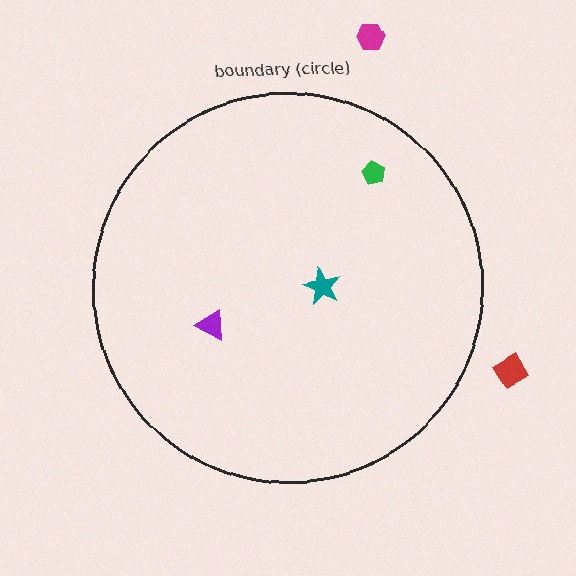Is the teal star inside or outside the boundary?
Inside.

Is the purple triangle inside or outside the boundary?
Inside.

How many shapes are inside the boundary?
3 inside, 2 outside.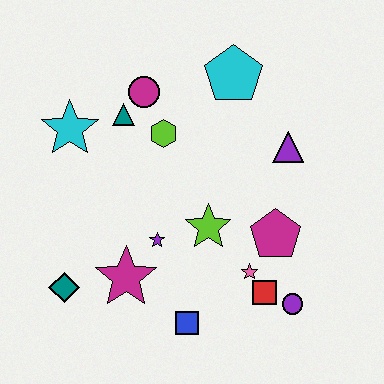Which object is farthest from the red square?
The cyan star is farthest from the red square.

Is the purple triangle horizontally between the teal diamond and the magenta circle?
No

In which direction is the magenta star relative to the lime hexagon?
The magenta star is below the lime hexagon.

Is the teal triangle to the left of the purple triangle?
Yes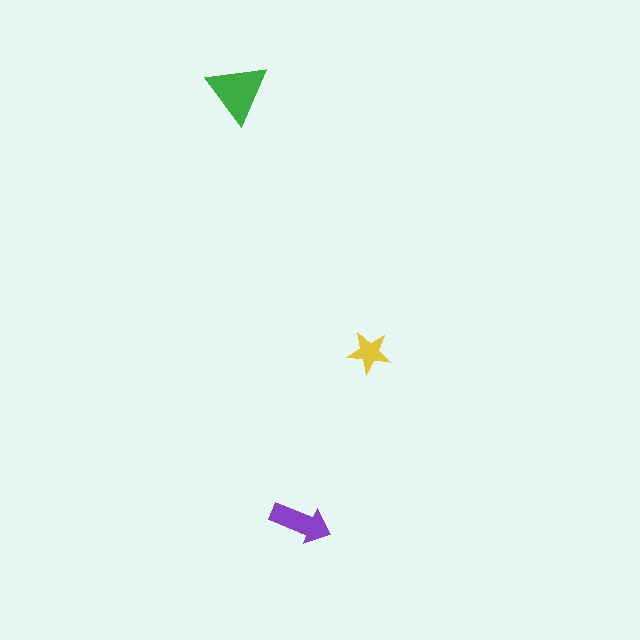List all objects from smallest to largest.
The yellow star, the purple arrow, the green triangle.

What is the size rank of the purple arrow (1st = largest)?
2nd.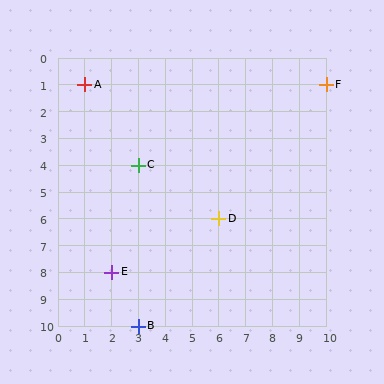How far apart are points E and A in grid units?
Points E and A are 1 column and 7 rows apart (about 7.1 grid units diagonally).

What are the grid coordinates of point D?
Point D is at grid coordinates (6, 6).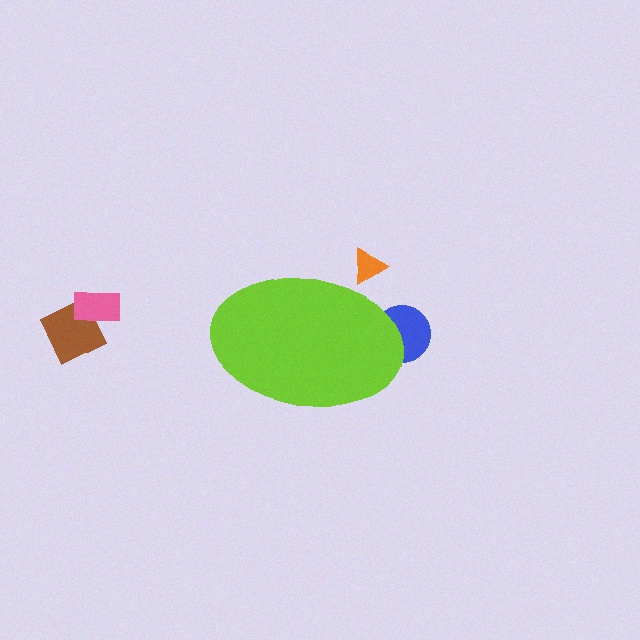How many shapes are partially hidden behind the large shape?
2 shapes are partially hidden.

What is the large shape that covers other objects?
A lime ellipse.